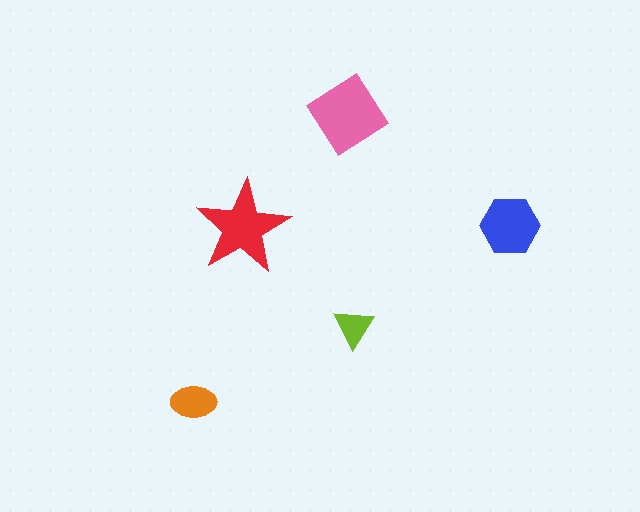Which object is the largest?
The pink diamond.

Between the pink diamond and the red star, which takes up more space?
The pink diamond.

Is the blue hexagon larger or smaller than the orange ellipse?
Larger.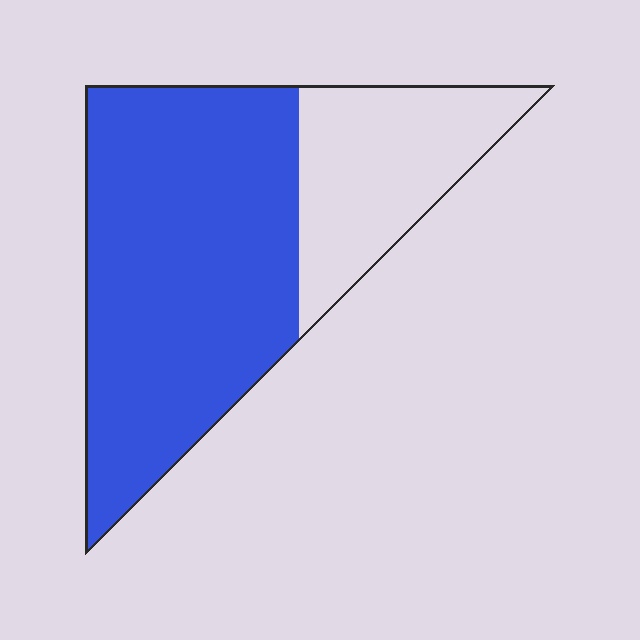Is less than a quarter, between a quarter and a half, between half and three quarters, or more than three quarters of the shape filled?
Between half and three quarters.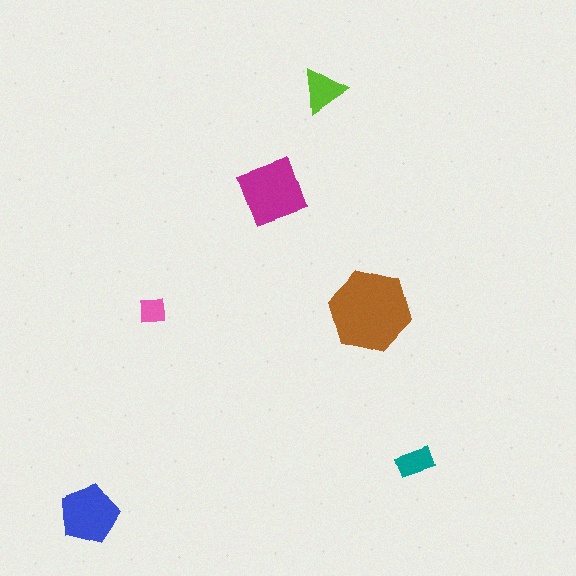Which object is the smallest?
The pink square.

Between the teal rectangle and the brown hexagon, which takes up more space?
The brown hexagon.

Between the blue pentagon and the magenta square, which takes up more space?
The magenta square.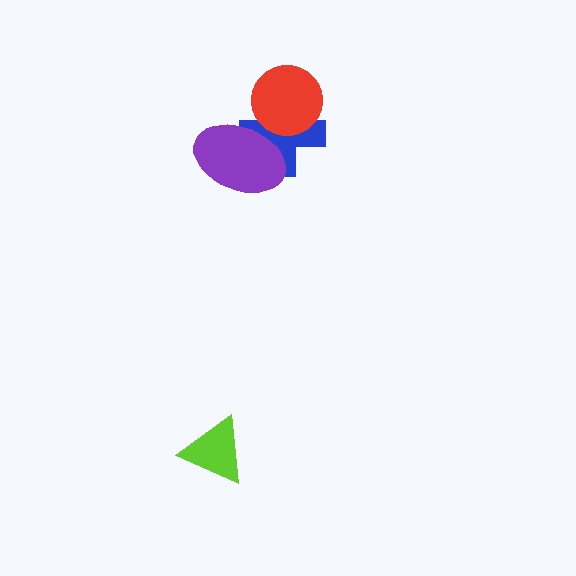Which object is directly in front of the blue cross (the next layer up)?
The purple ellipse is directly in front of the blue cross.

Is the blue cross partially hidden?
Yes, it is partially covered by another shape.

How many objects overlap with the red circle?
1 object overlaps with the red circle.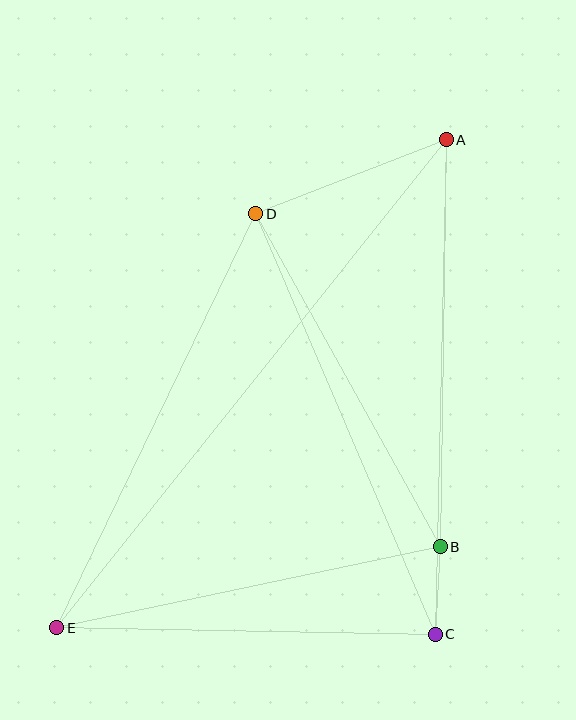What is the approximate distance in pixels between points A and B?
The distance between A and B is approximately 407 pixels.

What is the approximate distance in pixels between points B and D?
The distance between B and D is approximately 381 pixels.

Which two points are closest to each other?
Points B and C are closest to each other.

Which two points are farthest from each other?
Points A and E are farthest from each other.